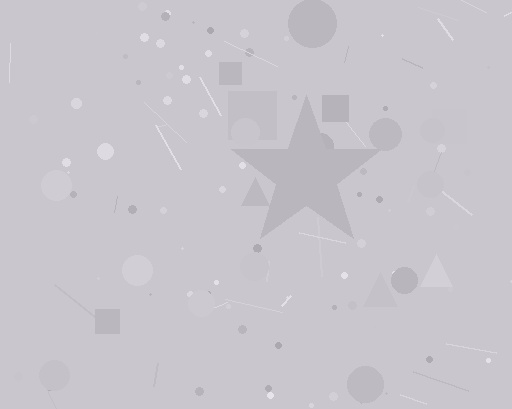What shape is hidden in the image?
A star is hidden in the image.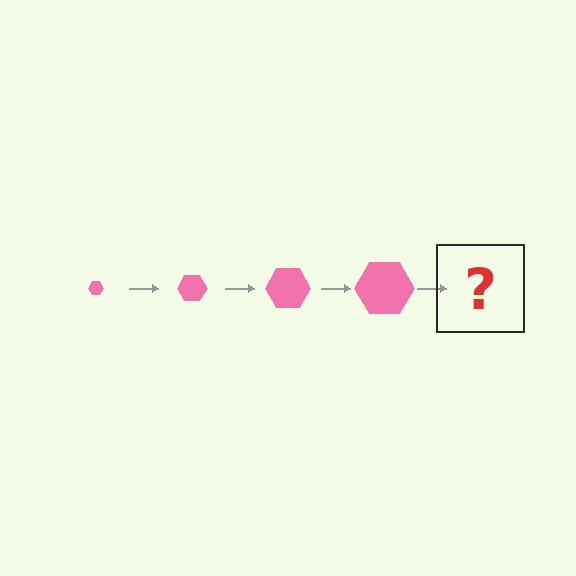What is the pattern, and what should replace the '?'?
The pattern is that the hexagon gets progressively larger each step. The '?' should be a pink hexagon, larger than the previous one.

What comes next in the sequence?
The next element should be a pink hexagon, larger than the previous one.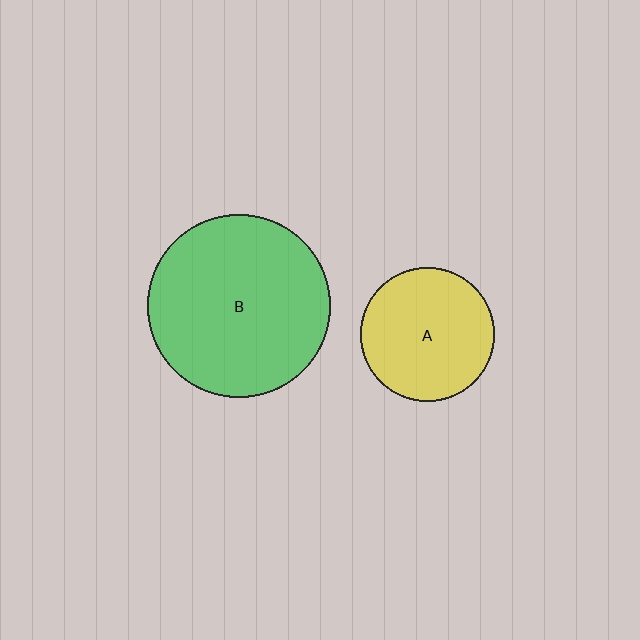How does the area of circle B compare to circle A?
Approximately 1.9 times.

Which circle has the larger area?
Circle B (green).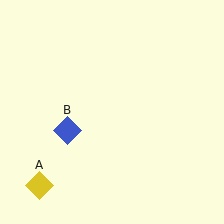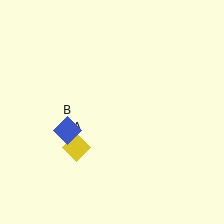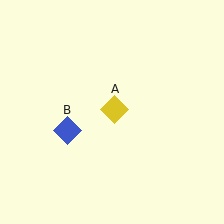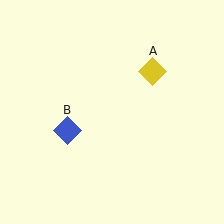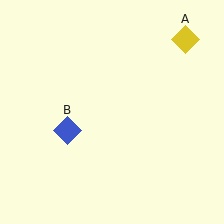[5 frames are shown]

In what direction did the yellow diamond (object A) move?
The yellow diamond (object A) moved up and to the right.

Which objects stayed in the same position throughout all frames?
Blue diamond (object B) remained stationary.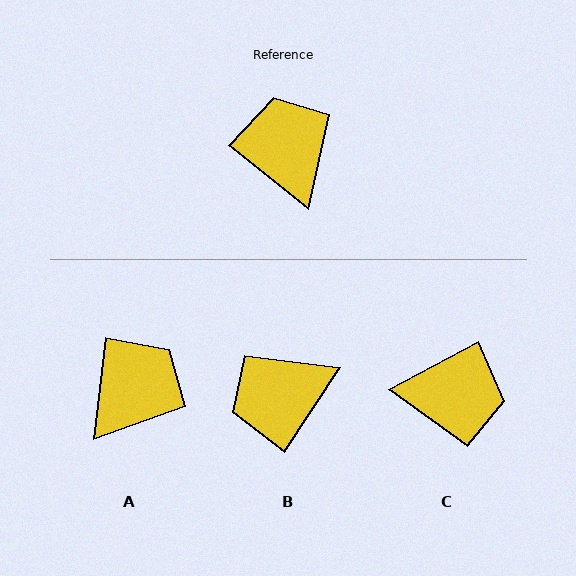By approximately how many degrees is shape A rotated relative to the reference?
Approximately 58 degrees clockwise.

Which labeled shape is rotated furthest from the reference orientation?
C, about 114 degrees away.